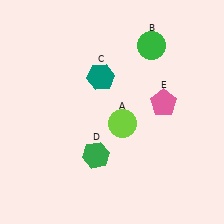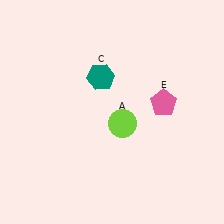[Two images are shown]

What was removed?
The green hexagon (D), the green circle (B) were removed in Image 2.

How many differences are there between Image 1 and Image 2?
There are 2 differences between the two images.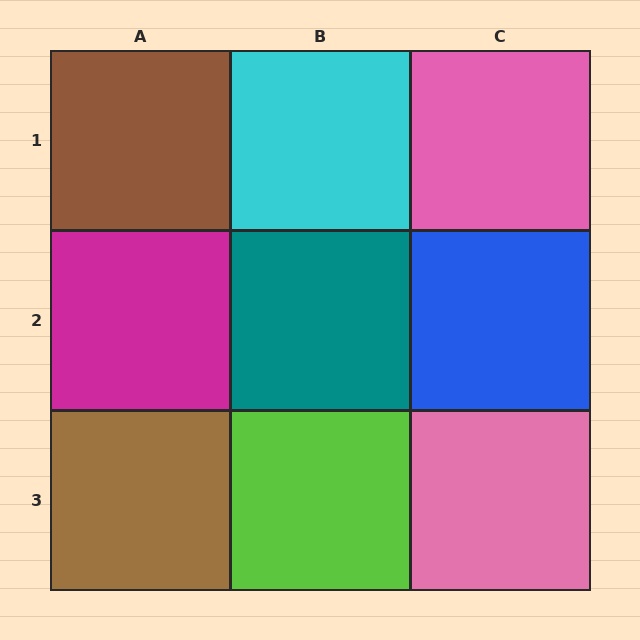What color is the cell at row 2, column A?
Magenta.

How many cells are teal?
1 cell is teal.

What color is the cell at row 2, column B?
Teal.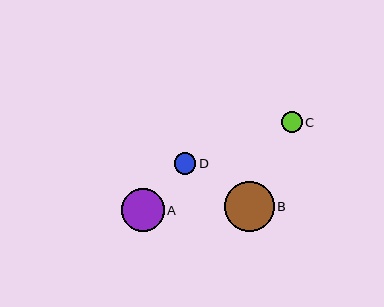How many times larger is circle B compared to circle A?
Circle B is approximately 1.2 times the size of circle A.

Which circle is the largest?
Circle B is the largest with a size of approximately 50 pixels.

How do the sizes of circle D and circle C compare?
Circle D and circle C are approximately the same size.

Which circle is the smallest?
Circle C is the smallest with a size of approximately 21 pixels.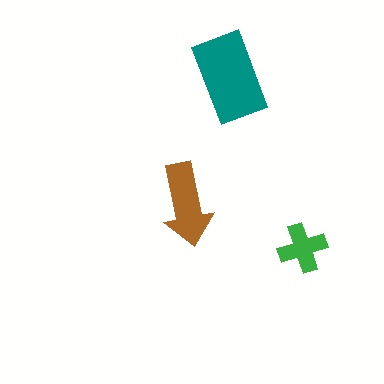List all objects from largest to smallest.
The teal rectangle, the brown arrow, the green cross.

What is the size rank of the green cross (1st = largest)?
3rd.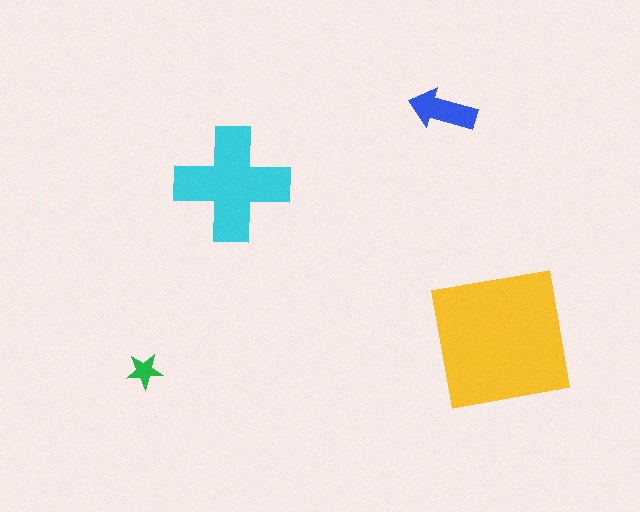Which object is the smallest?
The green star.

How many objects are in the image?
There are 4 objects in the image.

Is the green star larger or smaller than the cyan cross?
Smaller.